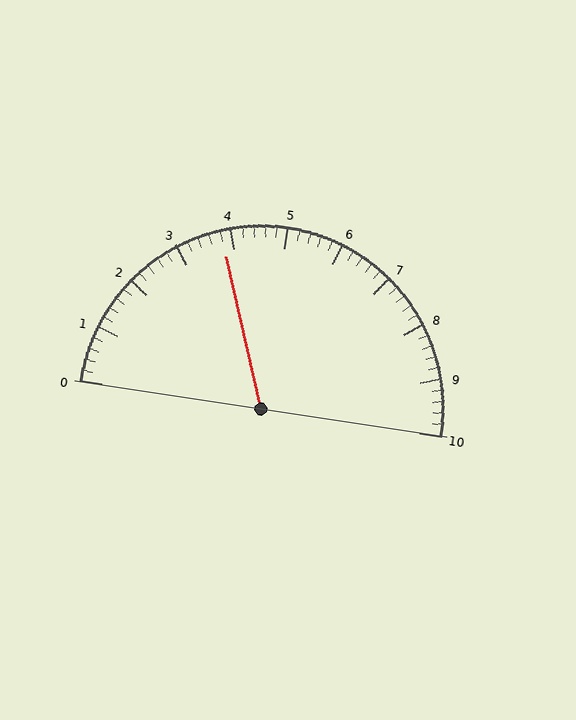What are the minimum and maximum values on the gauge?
The gauge ranges from 0 to 10.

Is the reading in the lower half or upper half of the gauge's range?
The reading is in the lower half of the range (0 to 10).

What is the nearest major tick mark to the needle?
The nearest major tick mark is 4.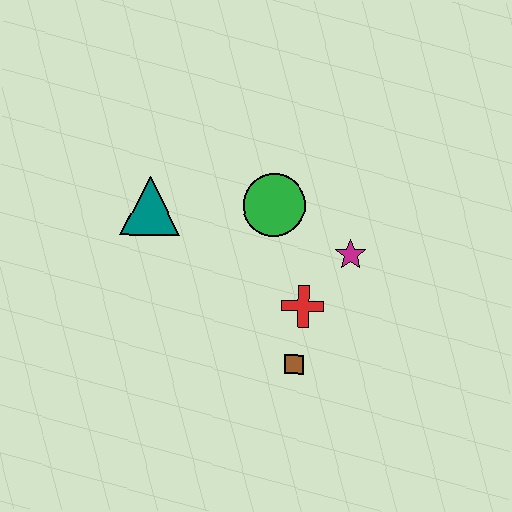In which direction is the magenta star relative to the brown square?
The magenta star is above the brown square.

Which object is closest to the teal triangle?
The green circle is closest to the teal triangle.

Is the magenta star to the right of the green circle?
Yes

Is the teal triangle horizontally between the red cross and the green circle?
No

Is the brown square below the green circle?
Yes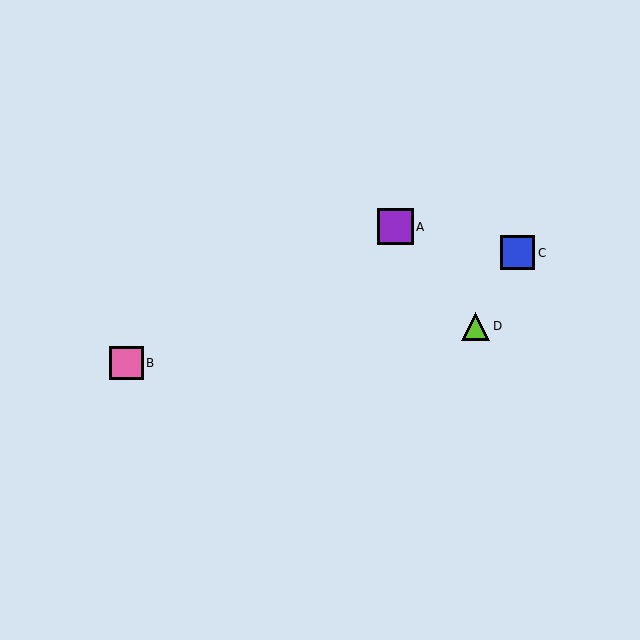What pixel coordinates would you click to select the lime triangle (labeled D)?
Click at (476, 326) to select the lime triangle D.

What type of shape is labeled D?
Shape D is a lime triangle.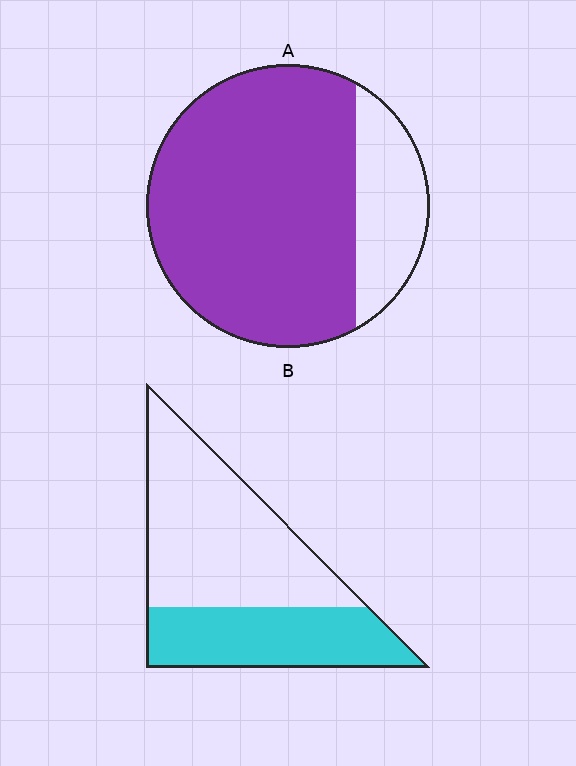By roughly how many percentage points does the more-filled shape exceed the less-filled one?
By roughly 40 percentage points (A over B).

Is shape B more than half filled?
No.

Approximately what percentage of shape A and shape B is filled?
A is approximately 80% and B is approximately 40%.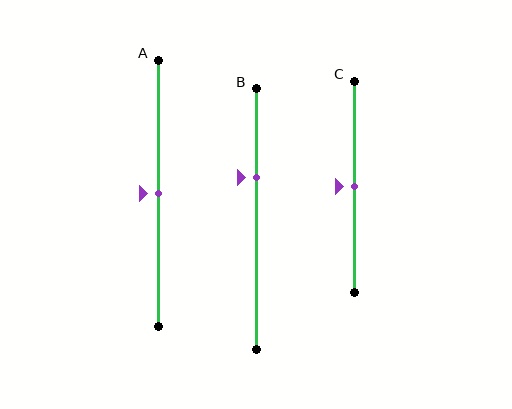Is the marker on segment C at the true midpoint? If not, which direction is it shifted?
Yes, the marker on segment C is at the true midpoint.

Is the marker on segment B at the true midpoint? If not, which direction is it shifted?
No, the marker on segment B is shifted upward by about 16% of the segment length.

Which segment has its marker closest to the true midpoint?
Segment A has its marker closest to the true midpoint.